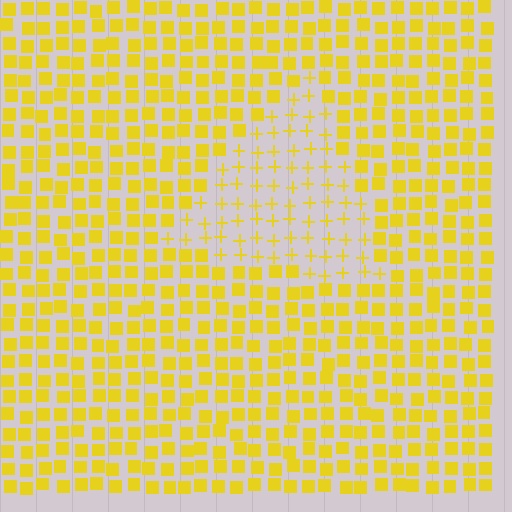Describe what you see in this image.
The image is filled with small yellow elements arranged in a uniform grid. A triangle-shaped region contains plus signs, while the surrounding area contains squares. The boundary is defined purely by the change in element shape.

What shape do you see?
I see a triangle.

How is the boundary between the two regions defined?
The boundary is defined by a change in element shape: plus signs inside vs. squares outside. All elements share the same color and spacing.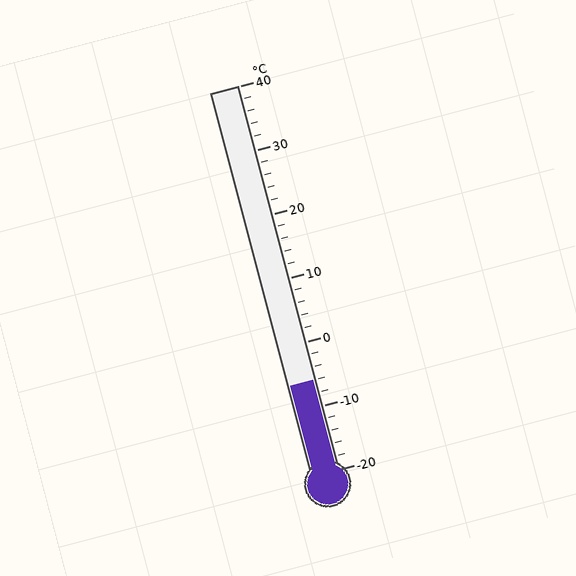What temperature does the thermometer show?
The thermometer shows approximately -6°C.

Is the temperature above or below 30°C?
The temperature is below 30°C.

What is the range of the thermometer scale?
The thermometer scale ranges from -20°C to 40°C.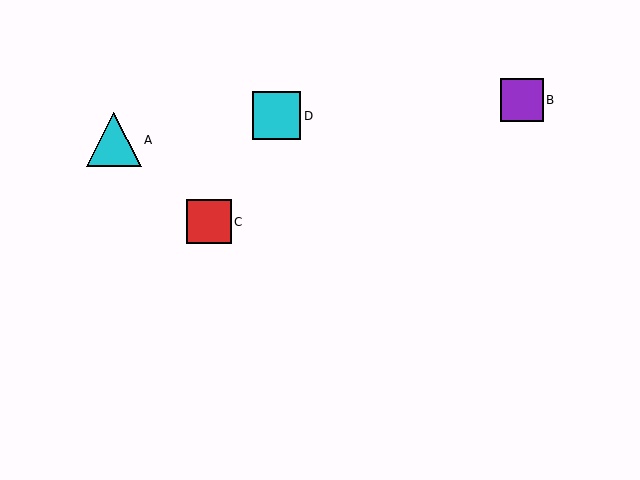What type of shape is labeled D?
Shape D is a cyan square.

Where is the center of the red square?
The center of the red square is at (209, 222).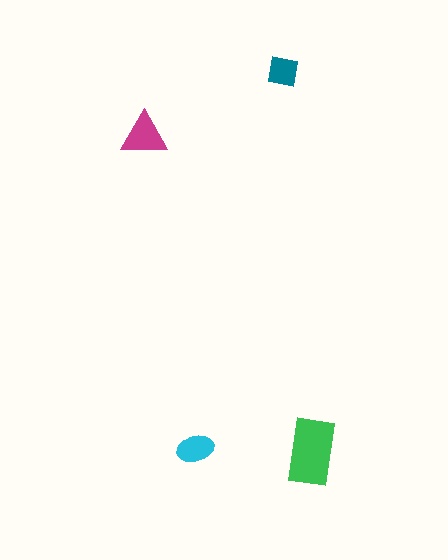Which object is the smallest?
The teal square.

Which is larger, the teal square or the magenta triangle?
The magenta triangle.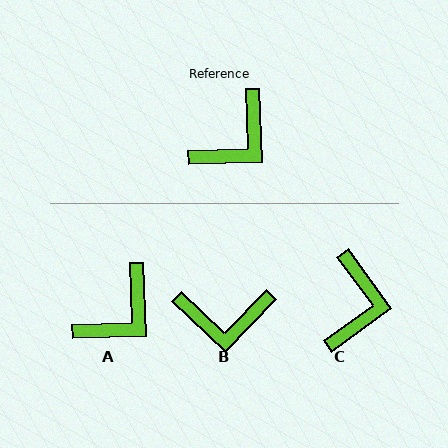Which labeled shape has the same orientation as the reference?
A.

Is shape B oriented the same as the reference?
No, it is off by about 45 degrees.